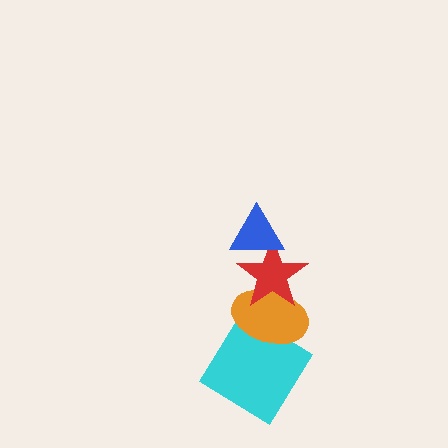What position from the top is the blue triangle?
The blue triangle is 1st from the top.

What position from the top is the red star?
The red star is 2nd from the top.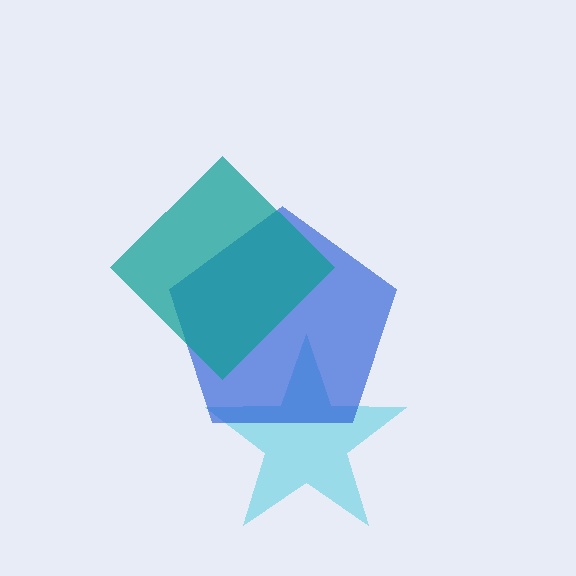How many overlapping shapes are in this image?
There are 3 overlapping shapes in the image.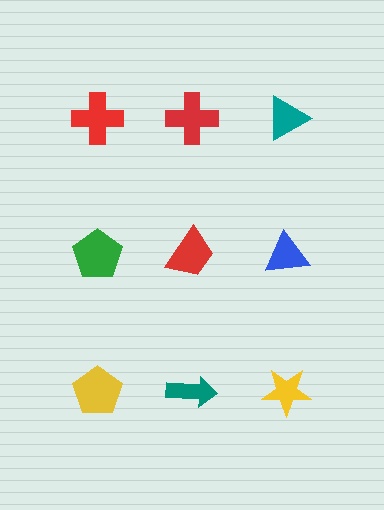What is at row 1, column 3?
A teal triangle.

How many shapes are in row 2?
3 shapes.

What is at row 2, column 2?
A red trapezoid.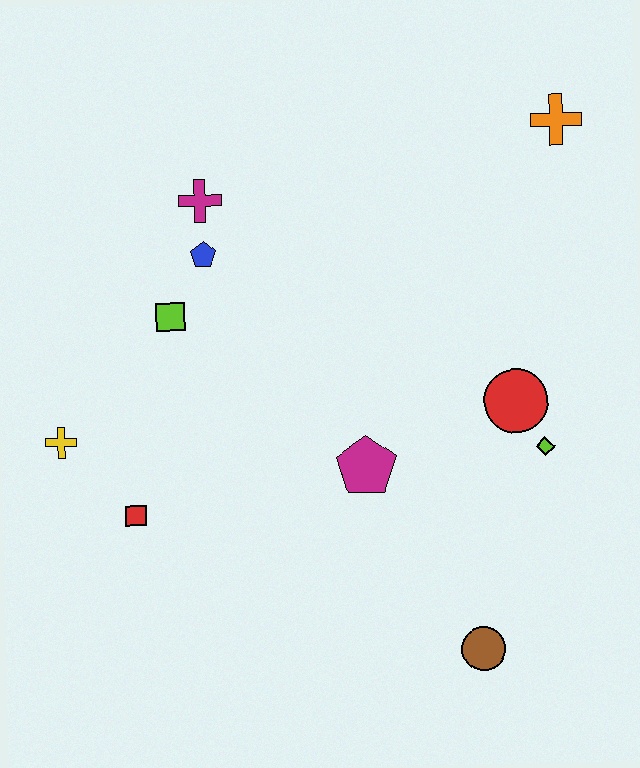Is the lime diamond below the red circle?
Yes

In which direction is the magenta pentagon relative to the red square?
The magenta pentagon is to the right of the red square.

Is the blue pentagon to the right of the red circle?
No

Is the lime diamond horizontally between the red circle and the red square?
No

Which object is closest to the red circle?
The lime diamond is closest to the red circle.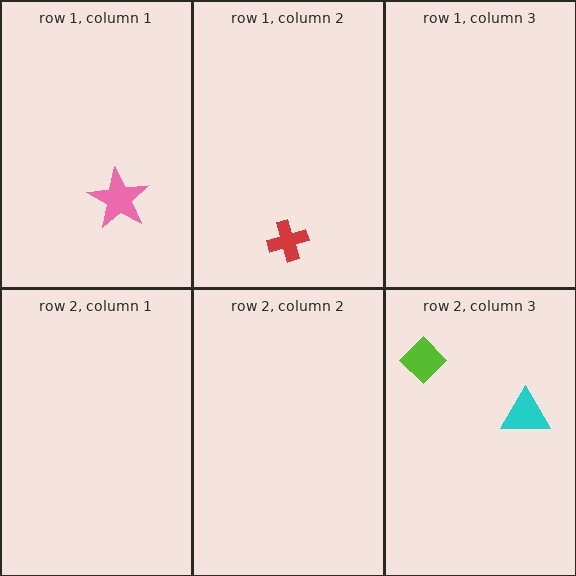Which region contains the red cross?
The row 1, column 2 region.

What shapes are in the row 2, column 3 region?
The cyan triangle, the lime diamond.